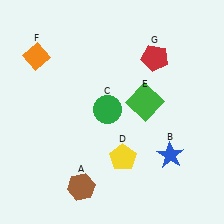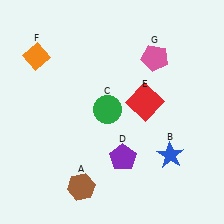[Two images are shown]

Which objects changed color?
D changed from yellow to purple. E changed from green to red. G changed from red to pink.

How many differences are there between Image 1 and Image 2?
There are 3 differences between the two images.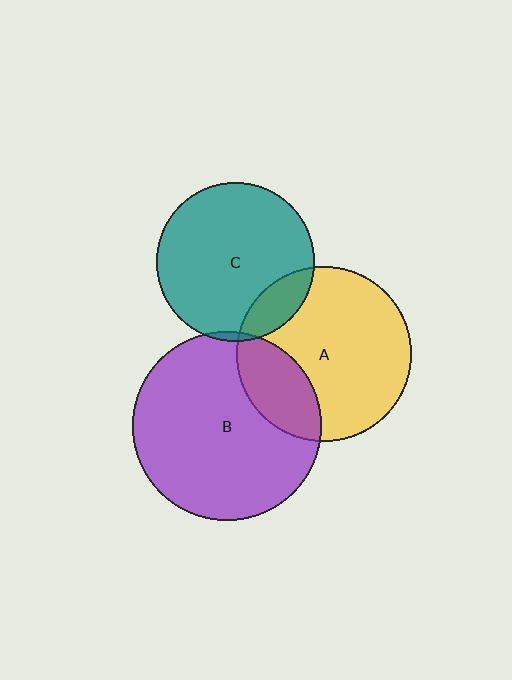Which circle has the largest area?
Circle B (purple).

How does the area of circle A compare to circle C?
Approximately 1.2 times.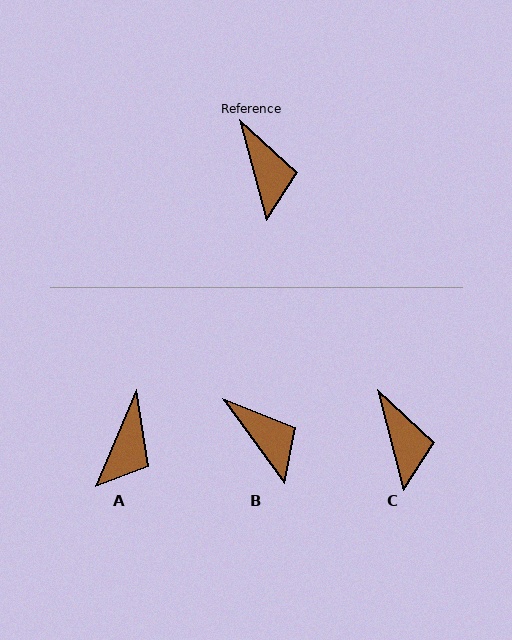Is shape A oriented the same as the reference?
No, it is off by about 38 degrees.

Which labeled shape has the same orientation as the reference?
C.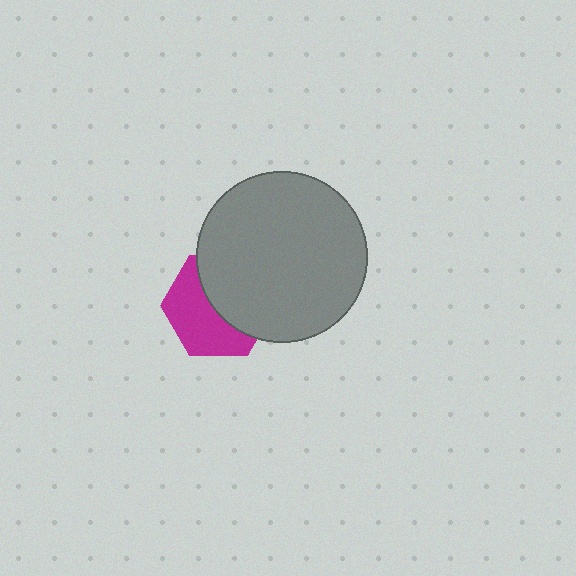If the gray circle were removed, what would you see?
You would see the complete magenta hexagon.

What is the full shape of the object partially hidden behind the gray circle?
The partially hidden object is a magenta hexagon.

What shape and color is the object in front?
The object in front is a gray circle.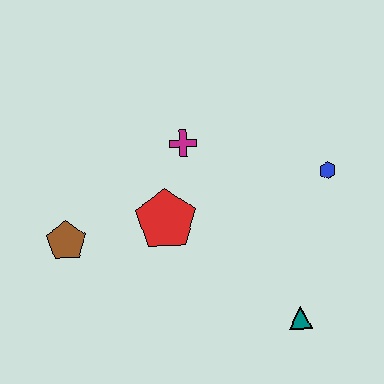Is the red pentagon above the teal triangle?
Yes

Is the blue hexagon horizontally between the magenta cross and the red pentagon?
No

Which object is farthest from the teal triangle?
The brown pentagon is farthest from the teal triangle.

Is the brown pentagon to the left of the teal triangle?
Yes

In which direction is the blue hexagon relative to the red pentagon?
The blue hexagon is to the right of the red pentagon.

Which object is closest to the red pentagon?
The magenta cross is closest to the red pentagon.